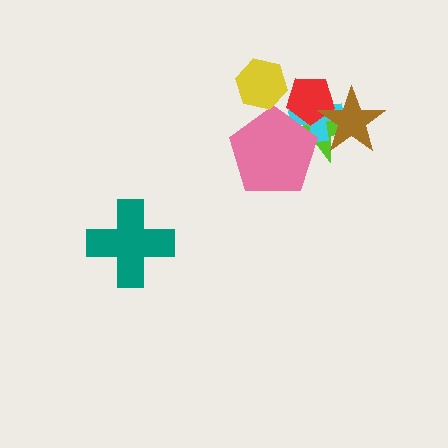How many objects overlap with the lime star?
4 objects overlap with the lime star.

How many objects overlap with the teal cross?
0 objects overlap with the teal cross.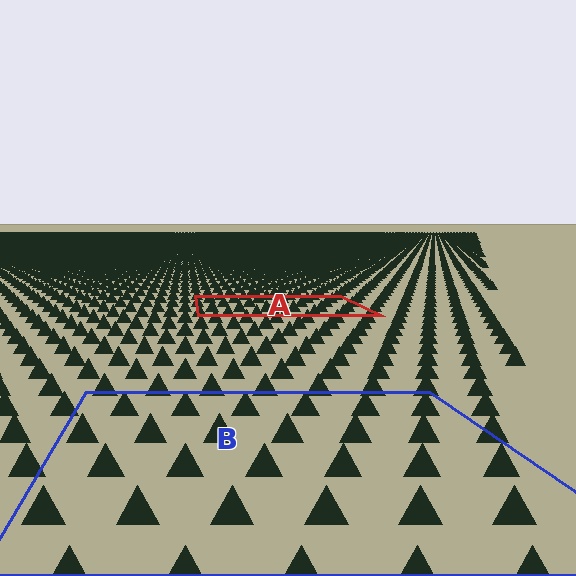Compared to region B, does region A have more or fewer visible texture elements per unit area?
Region A has more texture elements per unit area — they are packed more densely because it is farther away.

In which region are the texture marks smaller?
The texture marks are smaller in region A, because it is farther away.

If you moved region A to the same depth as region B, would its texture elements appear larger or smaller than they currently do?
They would appear larger. At a closer depth, the same texture elements are projected at a bigger on-screen size.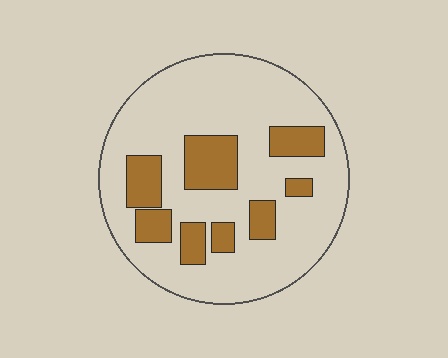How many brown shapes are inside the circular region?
8.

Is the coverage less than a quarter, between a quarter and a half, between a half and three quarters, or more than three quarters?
Less than a quarter.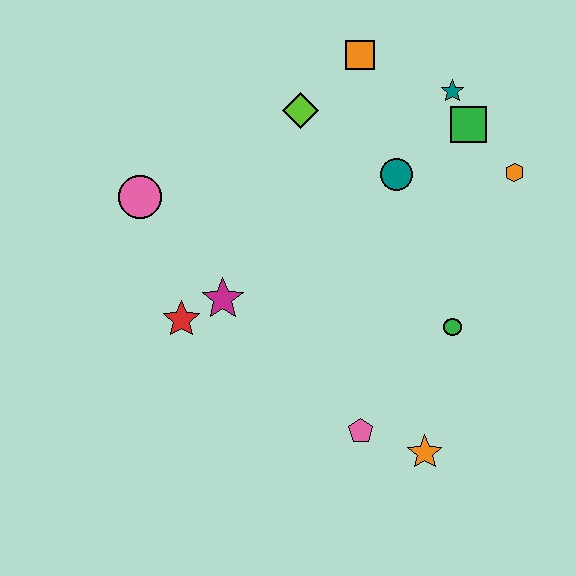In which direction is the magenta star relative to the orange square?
The magenta star is below the orange square.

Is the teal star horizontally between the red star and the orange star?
No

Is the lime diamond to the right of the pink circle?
Yes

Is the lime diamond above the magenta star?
Yes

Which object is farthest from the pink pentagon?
The orange square is farthest from the pink pentagon.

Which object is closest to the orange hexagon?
The green square is closest to the orange hexagon.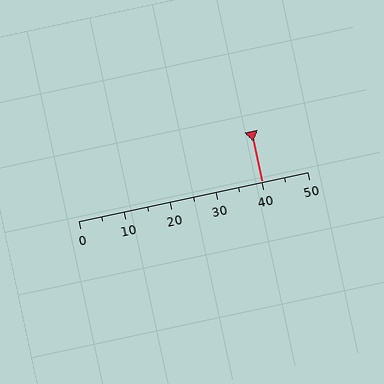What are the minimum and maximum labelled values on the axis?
The axis runs from 0 to 50.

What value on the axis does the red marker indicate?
The marker indicates approximately 40.